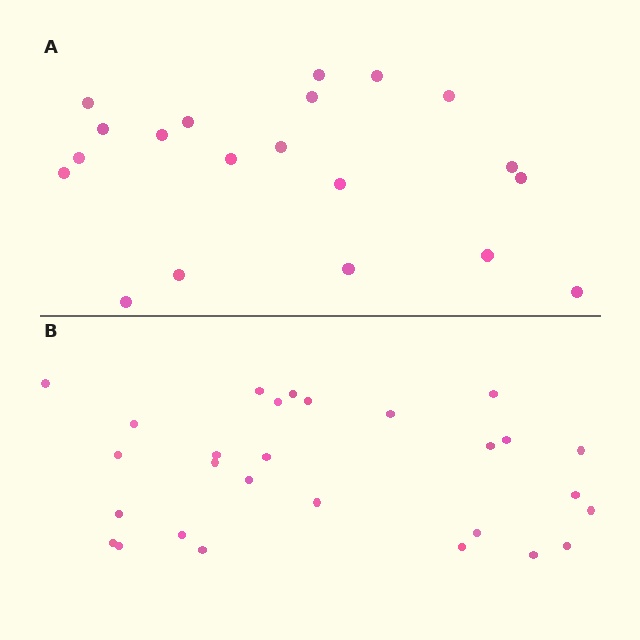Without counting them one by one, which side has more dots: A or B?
Region B (the bottom region) has more dots.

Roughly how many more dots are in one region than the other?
Region B has roughly 8 or so more dots than region A.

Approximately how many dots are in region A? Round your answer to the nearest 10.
About 20 dots.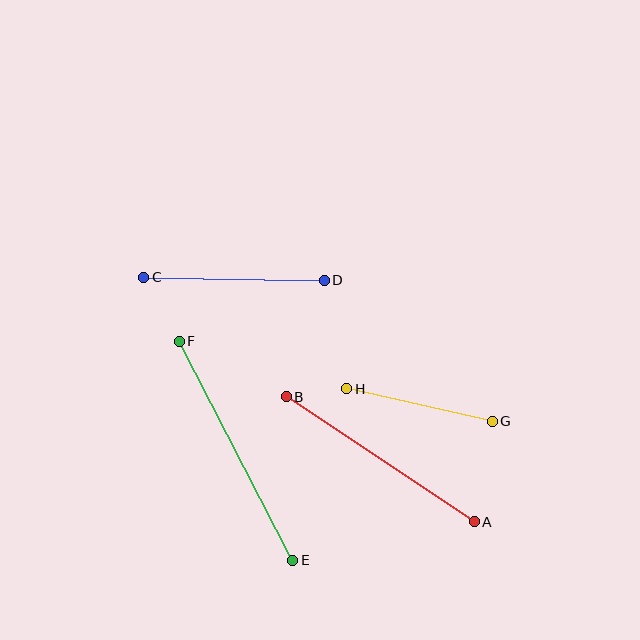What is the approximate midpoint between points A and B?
The midpoint is at approximately (380, 459) pixels.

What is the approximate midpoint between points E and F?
The midpoint is at approximately (236, 451) pixels.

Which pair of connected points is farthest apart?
Points E and F are farthest apart.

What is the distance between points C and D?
The distance is approximately 180 pixels.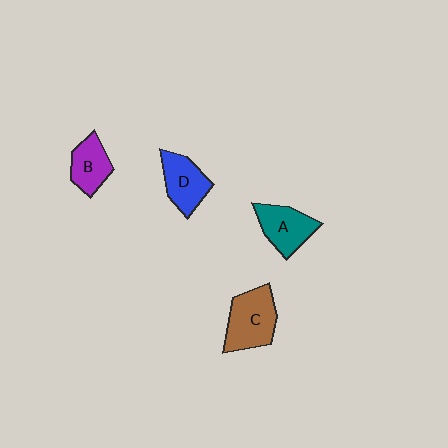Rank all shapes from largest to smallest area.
From largest to smallest: C (brown), A (teal), D (blue), B (purple).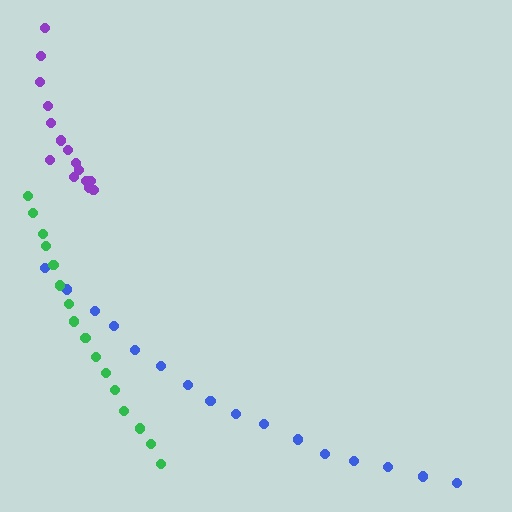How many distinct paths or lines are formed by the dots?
There are 3 distinct paths.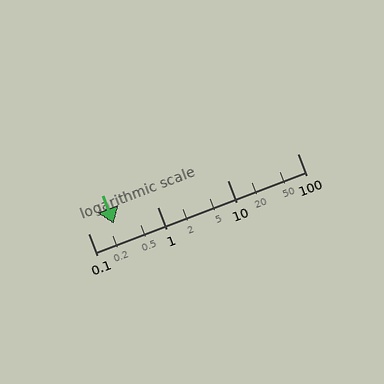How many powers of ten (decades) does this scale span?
The scale spans 3 decades, from 0.1 to 100.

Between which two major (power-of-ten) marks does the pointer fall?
The pointer is between 0.1 and 1.